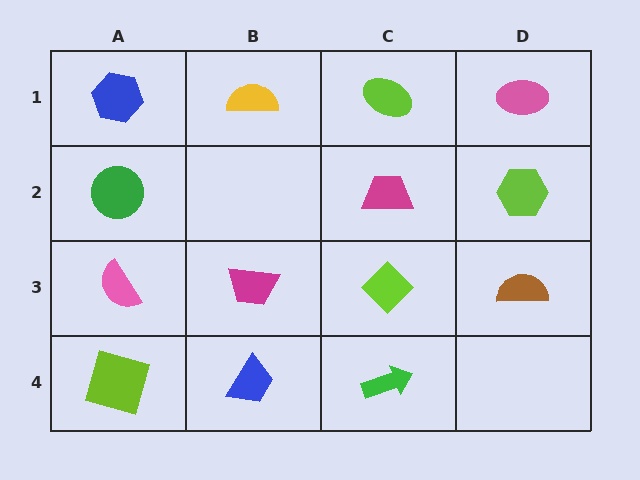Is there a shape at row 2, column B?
No, that cell is empty.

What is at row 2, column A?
A green circle.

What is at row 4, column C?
A green arrow.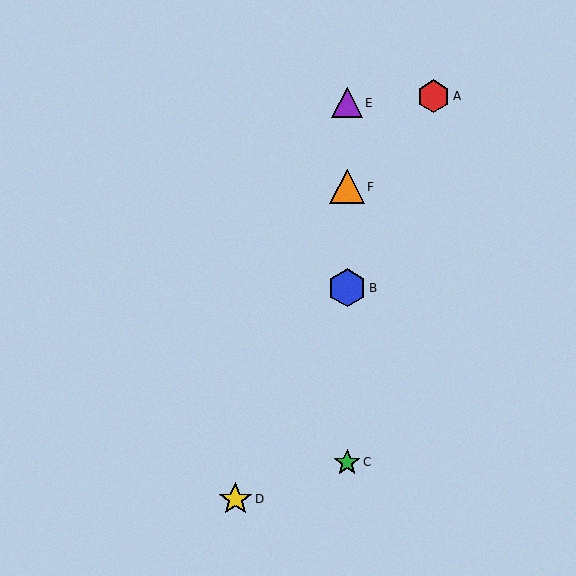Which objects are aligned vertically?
Objects B, C, E, F are aligned vertically.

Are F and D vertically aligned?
No, F is at x≈347 and D is at x≈235.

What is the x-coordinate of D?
Object D is at x≈235.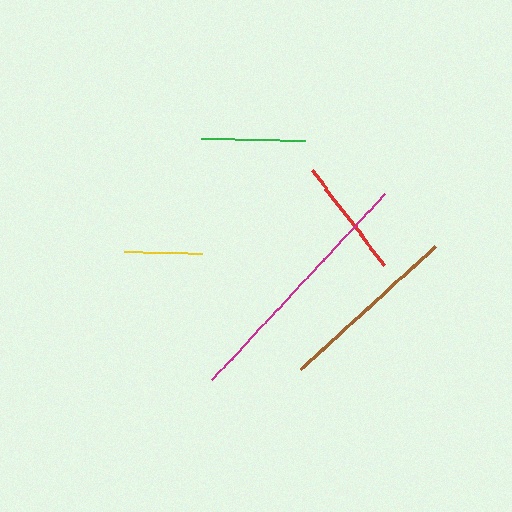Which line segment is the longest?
The magenta line is the longest at approximately 255 pixels.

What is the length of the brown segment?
The brown segment is approximately 183 pixels long.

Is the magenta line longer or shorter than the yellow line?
The magenta line is longer than the yellow line.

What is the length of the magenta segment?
The magenta segment is approximately 255 pixels long.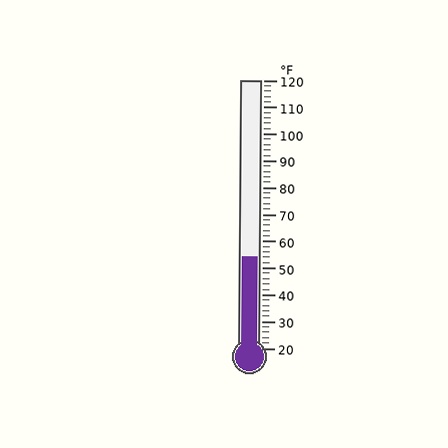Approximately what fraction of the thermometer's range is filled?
The thermometer is filled to approximately 35% of its range.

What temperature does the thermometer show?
The thermometer shows approximately 54°F.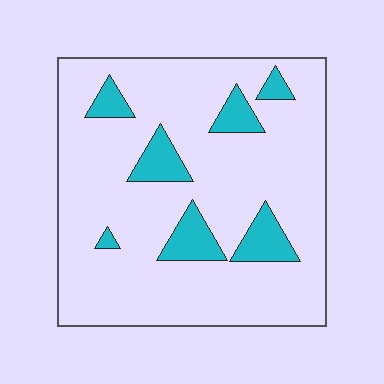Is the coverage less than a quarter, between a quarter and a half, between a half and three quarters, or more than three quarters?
Less than a quarter.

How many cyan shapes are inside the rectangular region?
7.